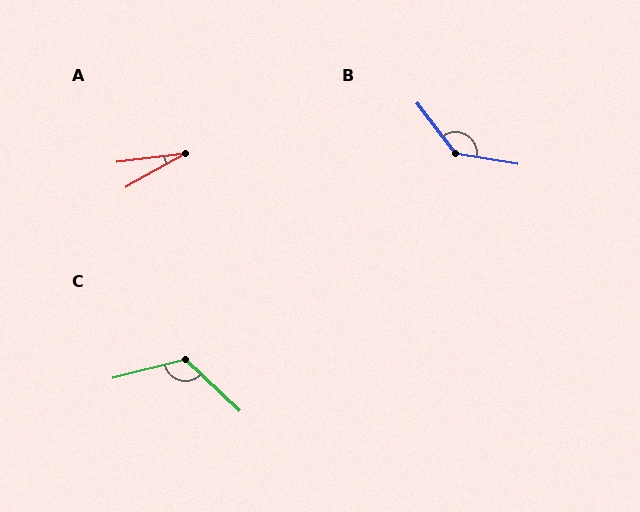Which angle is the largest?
B, at approximately 137 degrees.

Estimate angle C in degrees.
Approximately 123 degrees.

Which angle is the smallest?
A, at approximately 22 degrees.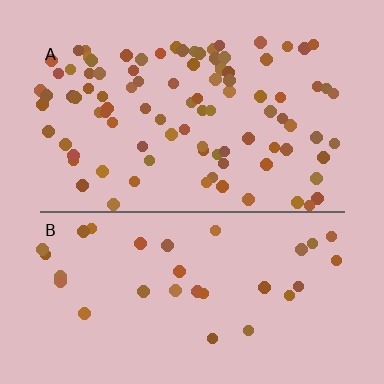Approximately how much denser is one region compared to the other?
Approximately 3.0× — region A over region B.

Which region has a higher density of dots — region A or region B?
A (the top).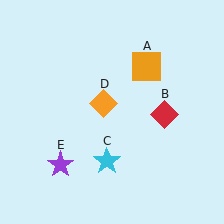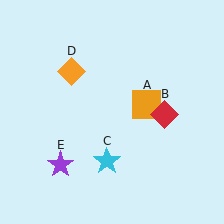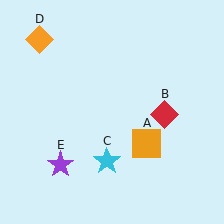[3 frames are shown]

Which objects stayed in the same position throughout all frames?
Red diamond (object B) and cyan star (object C) and purple star (object E) remained stationary.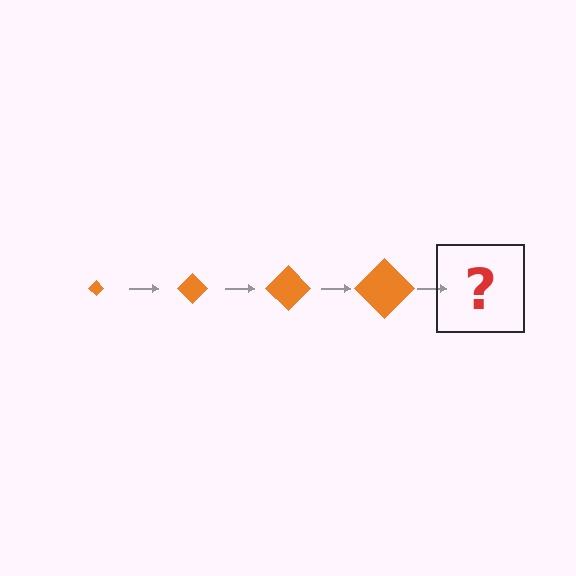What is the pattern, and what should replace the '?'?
The pattern is that the diamond gets progressively larger each step. The '?' should be an orange diamond, larger than the previous one.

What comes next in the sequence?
The next element should be an orange diamond, larger than the previous one.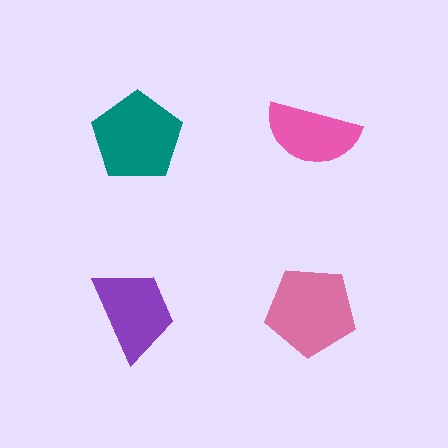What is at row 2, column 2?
A pink pentagon.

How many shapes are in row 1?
2 shapes.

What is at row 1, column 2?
A pink semicircle.